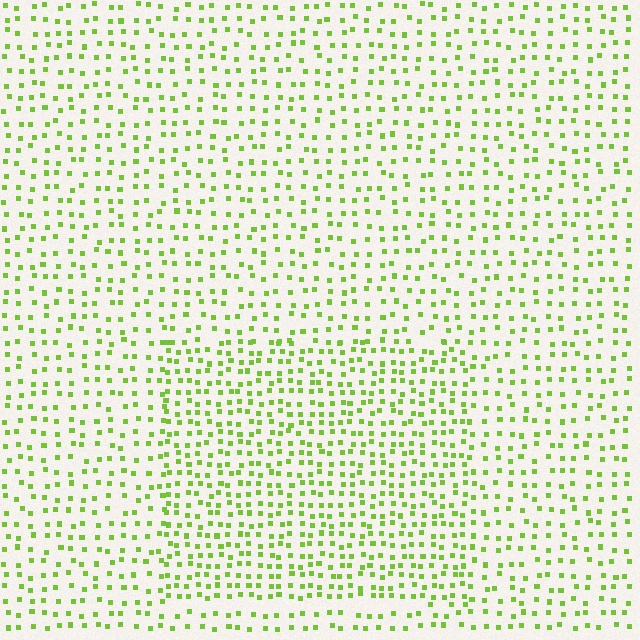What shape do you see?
I see a rectangle.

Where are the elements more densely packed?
The elements are more densely packed inside the rectangle boundary.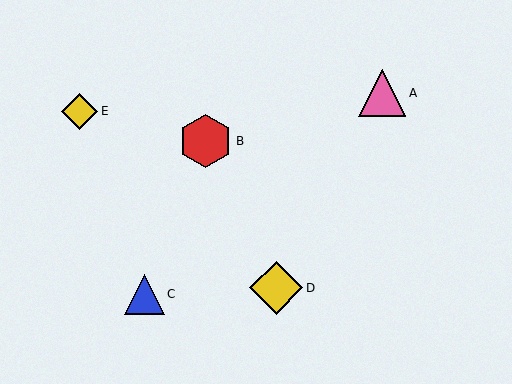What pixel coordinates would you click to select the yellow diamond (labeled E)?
Click at (80, 111) to select the yellow diamond E.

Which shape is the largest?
The red hexagon (labeled B) is the largest.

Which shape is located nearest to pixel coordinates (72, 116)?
The yellow diamond (labeled E) at (80, 111) is nearest to that location.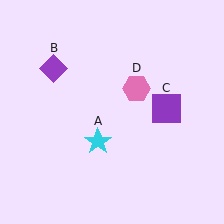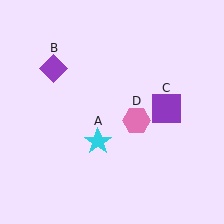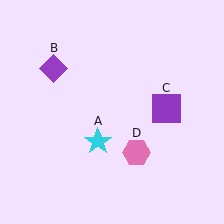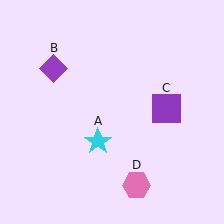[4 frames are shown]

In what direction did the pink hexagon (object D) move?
The pink hexagon (object D) moved down.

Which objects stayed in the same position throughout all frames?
Cyan star (object A) and purple diamond (object B) and purple square (object C) remained stationary.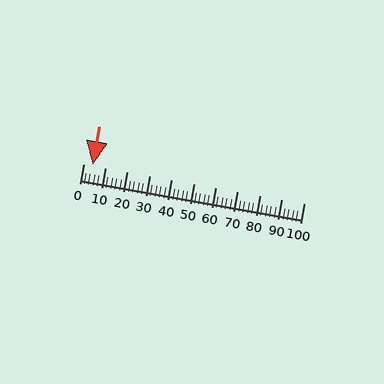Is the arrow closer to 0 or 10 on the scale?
The arrow is closer to 0.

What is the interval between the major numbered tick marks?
The major tick marks are spaced 10 units apart.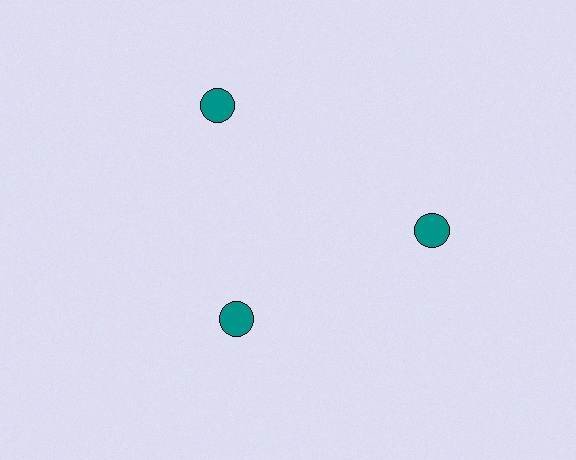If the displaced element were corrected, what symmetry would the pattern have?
It would have 3-fold rotational symmetry — the pattern would map onto itself every 120 degrees.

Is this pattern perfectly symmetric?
No. The 3 teal circles are arranged in a ring, but one element near the 7 o'clock position is pulled inward toward the center, breaking the 3-fold rotational symmetry.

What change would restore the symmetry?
The symmetry would be restored by moving it outward, back onto the ring so that all 3 circles sit at equal angles and equal distance from the center.